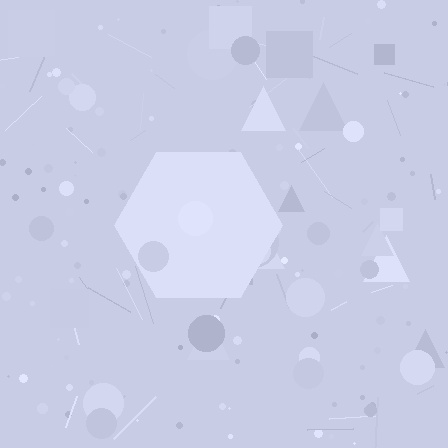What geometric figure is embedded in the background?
A hexagon is embedded in the background.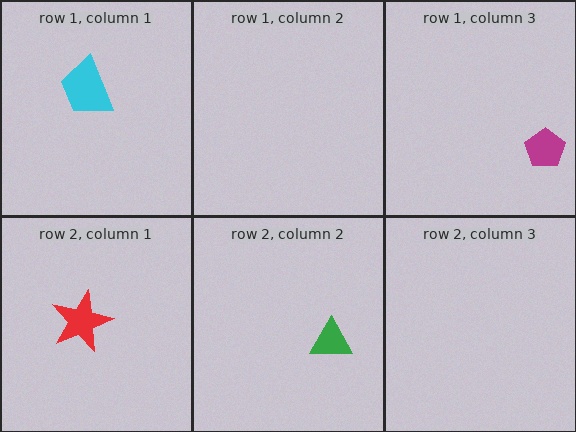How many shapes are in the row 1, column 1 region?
1.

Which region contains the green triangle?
The row 2, column 2 region.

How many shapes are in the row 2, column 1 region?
1.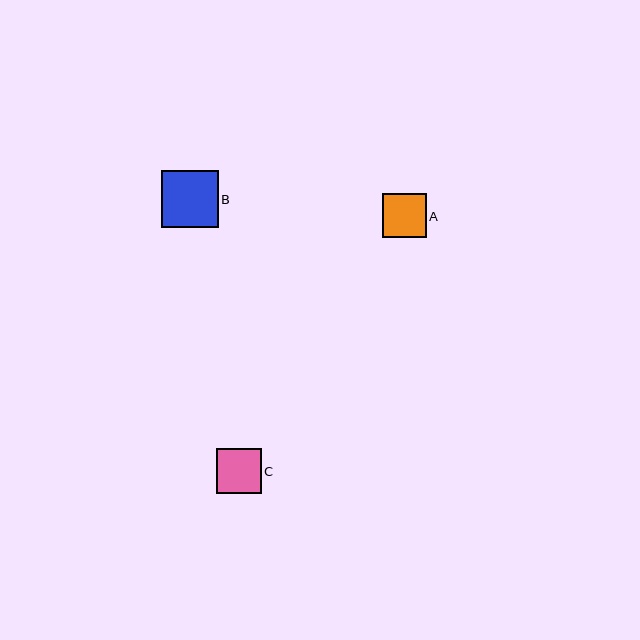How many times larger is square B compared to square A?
Square B is approximately 1.3 times the size of square A.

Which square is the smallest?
Square A is the smallest with a size of approximately 44 pixels.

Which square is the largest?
Square B is the largest with a size of approximately 56 pixels.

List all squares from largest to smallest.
From largest to smallest: B, C, A.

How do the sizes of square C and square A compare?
Square C and square A are approximately the same size.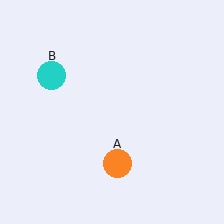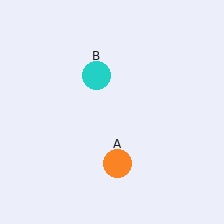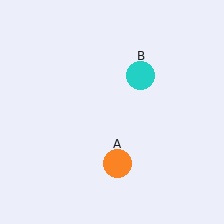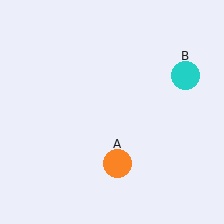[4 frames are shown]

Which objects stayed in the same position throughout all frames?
Orange circle (object A) remained stationary.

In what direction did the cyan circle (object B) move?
The cyan circle (object B) moved right.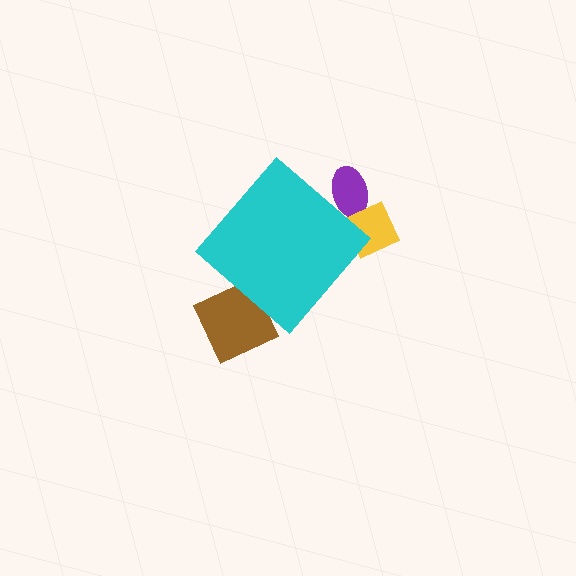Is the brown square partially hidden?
Yes, the brown square is partially hidden behind the cyan diamond.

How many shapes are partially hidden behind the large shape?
3 shapes are partially hidden.